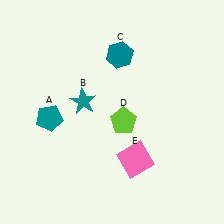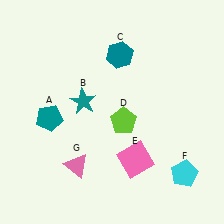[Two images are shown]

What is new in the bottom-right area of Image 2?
A cyan pentagon (F) was added in the bottom-right area of Image 2.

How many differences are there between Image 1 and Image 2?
There are 2 differences between the two images.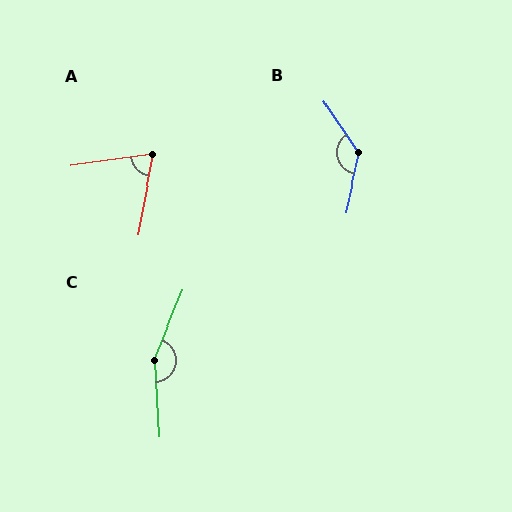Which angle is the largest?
C, at approximately 154 degrees.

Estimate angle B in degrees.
Approximately 134 degrees.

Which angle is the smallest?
A, at approximately 71 degrees.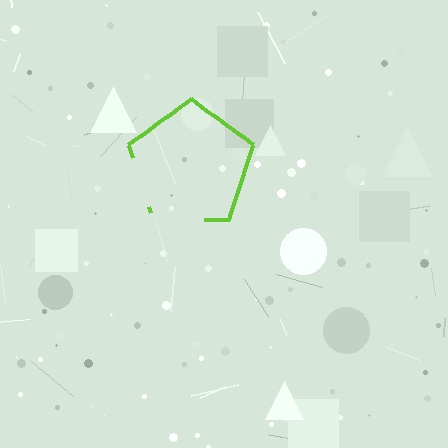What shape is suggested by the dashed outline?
The dashed outline suggests a pentagon.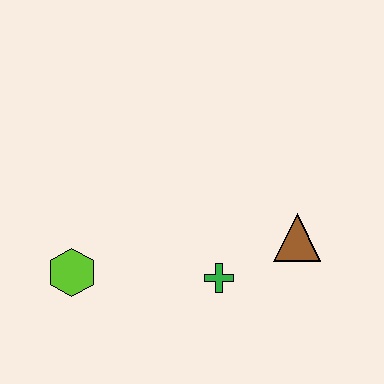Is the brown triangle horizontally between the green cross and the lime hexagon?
No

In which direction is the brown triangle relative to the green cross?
The brown triangle is to the right of the green cross.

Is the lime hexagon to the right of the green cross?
No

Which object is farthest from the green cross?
The lime hexagon is farthest from the green cross.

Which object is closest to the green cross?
The brown triangle is closest to the green cross.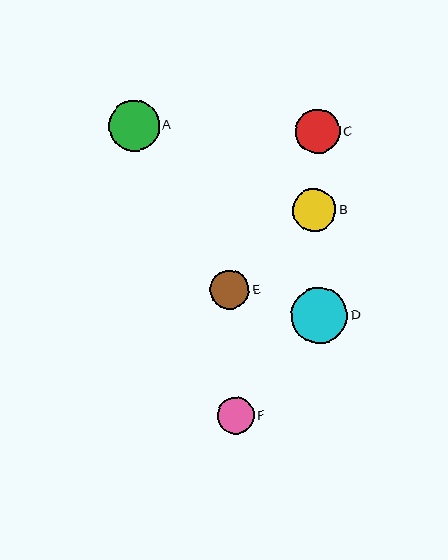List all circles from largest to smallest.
From largest to smallest: D, A, C, B, E, F.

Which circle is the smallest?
Circle F is the smallest with a size of approximately 37 pixels.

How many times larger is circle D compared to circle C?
Circle D is approximately 1.3 times the size of circle C.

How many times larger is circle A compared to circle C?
Circle A is approximately 1.1 times the size of circle C.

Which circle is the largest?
Circle D is the largest with a size of approximately 56 pixels.